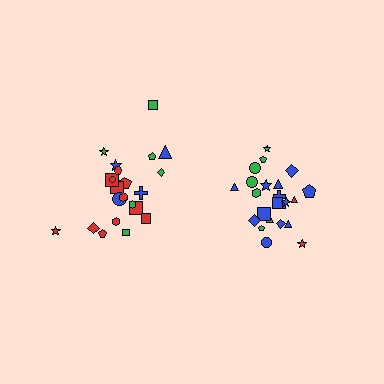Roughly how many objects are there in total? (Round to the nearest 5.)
Roughly 45 objects in total.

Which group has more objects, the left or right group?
The right group.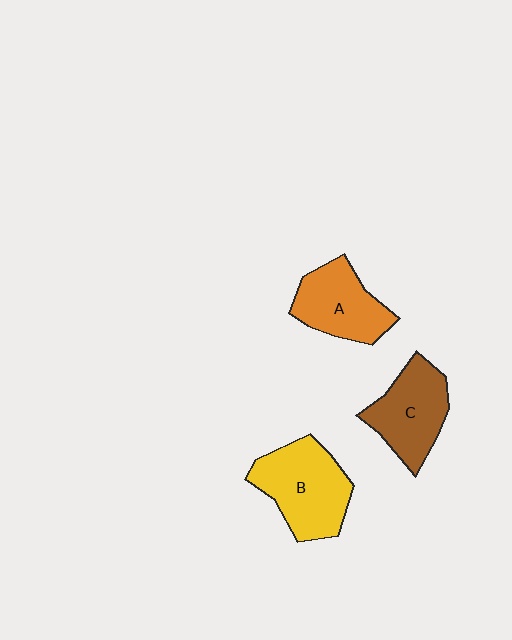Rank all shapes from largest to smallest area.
From largest to smallest: B (yellow), C (brown), A (orange).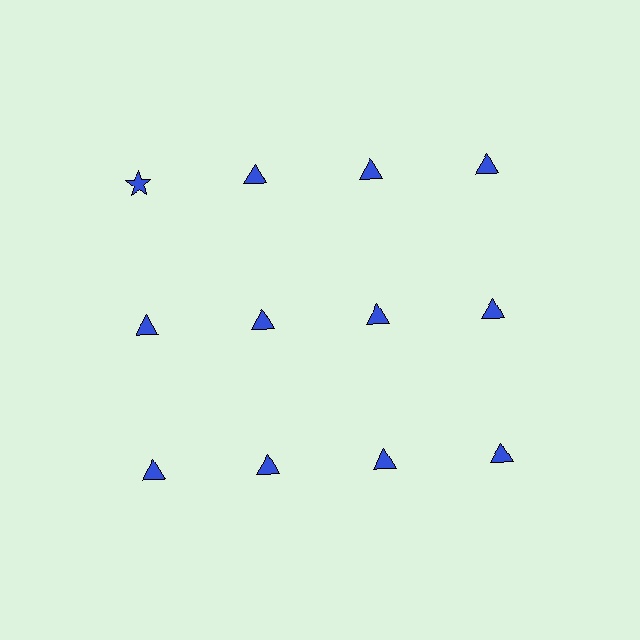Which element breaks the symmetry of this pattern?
The blue star in the top row, leftmost column breaks the symmetry. All other shapes are blue triangles.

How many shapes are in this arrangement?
There are 12 shapes arranged in a grid pattern.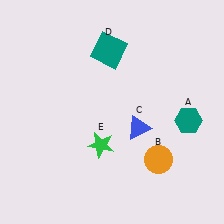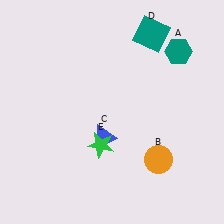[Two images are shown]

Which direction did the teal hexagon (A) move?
The teal hexagon (A) moved up.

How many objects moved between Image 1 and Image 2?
3 objects moved between the two images.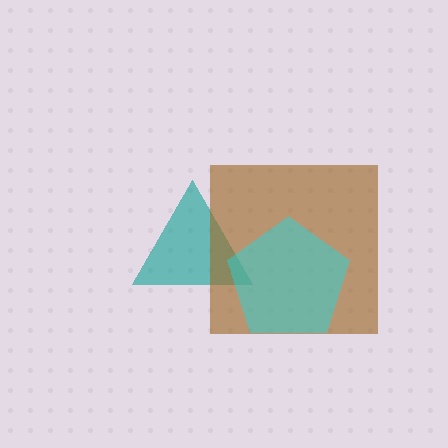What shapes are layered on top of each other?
The layered shapes are: a teal triangle, a brown square, a cyan pentagon.